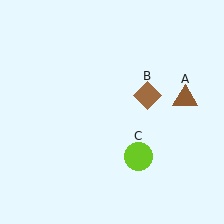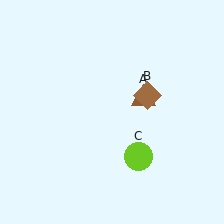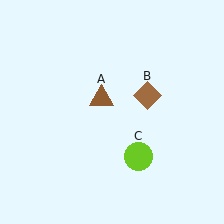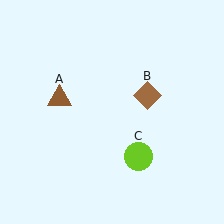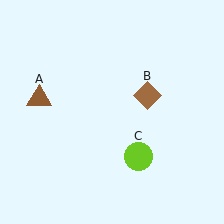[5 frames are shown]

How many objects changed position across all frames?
1 object changed position: brown triangle (object A).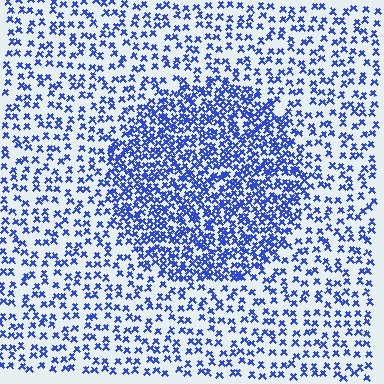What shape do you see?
I see a circle.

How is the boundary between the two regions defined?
The boundary is defined by a change in element density (approximately 2.2x ratio). All elements are the same color, size, and shape.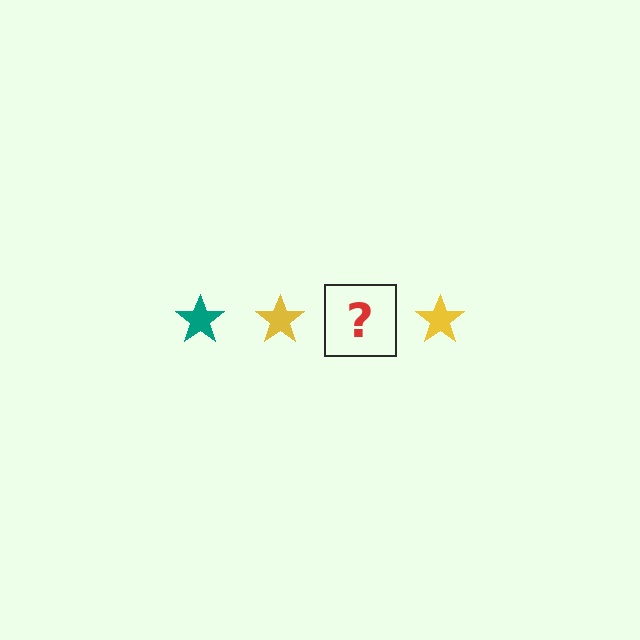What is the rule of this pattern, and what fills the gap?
The rule is that the pattern cycles through teal, yellow stars. The gap should be filled with a teal star.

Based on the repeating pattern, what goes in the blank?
The blank should be a teal star.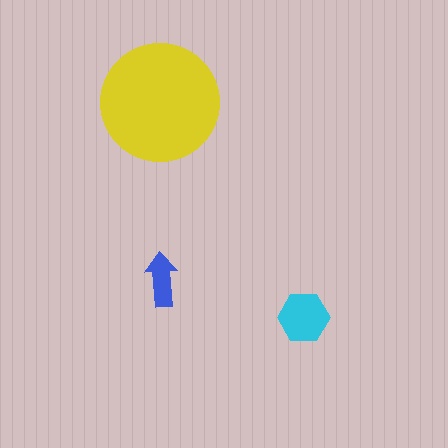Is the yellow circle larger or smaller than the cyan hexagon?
Larger.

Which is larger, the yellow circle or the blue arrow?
The yellow circle.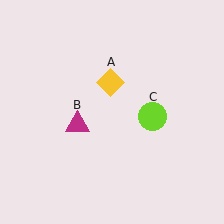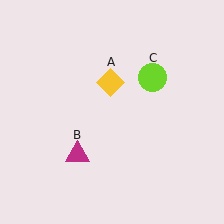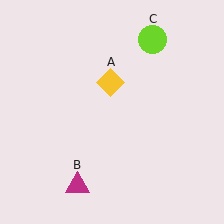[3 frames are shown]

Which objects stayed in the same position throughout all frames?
Yellow diamond (object A) remained stationary.